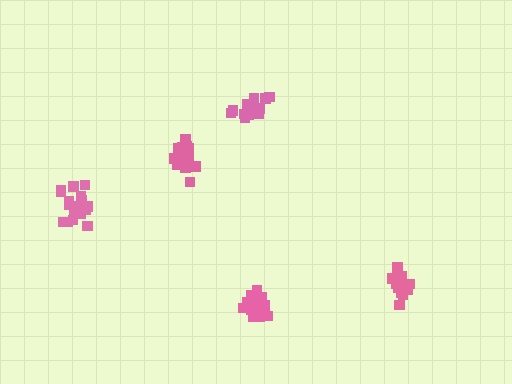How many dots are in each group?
Group 1: 18 dots, Group 2: 16 dots, Group 3: 16 dots, Group 4: 14 dots, Group 5: 14 dots (78 total).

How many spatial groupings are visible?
There are 5 spatial groupings.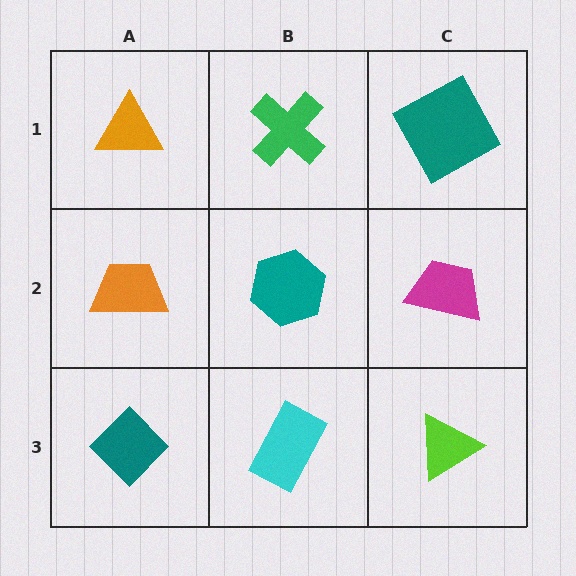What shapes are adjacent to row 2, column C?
A teal square (row 1, column C), a lime triangle (row 3, column C), a teal hexagon (row 2, column B).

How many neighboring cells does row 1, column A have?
2.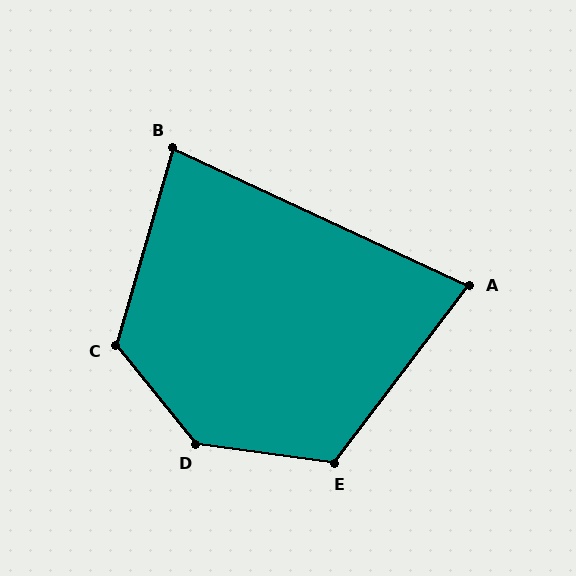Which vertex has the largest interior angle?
D, at approximately 137 degrees.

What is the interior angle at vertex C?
Approximately 125 degrees (obtuse).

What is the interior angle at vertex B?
Approximately 81 degrees (acute).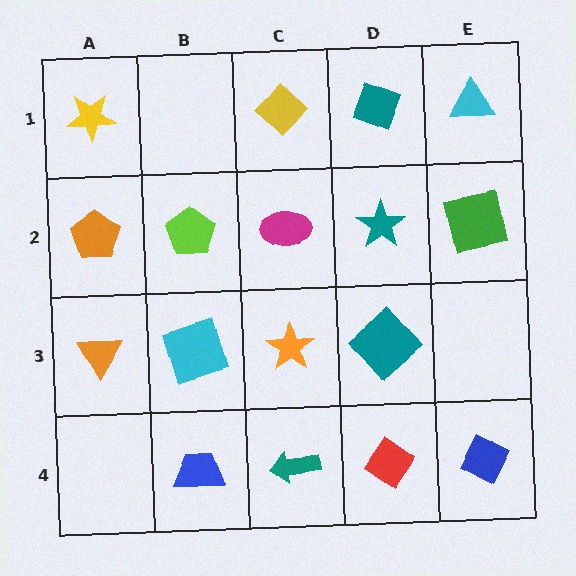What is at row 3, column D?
A teal diamond.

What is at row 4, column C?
A teal arrow.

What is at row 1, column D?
A teal diamond.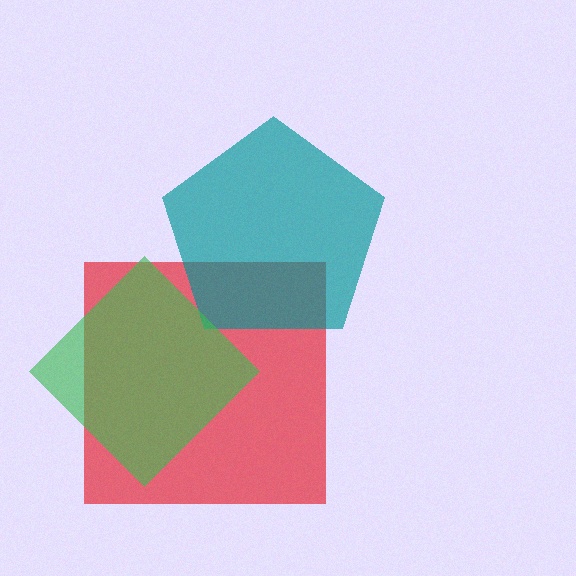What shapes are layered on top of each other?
The layered shapes are: a red square, a teal pentagon, a green diamond.